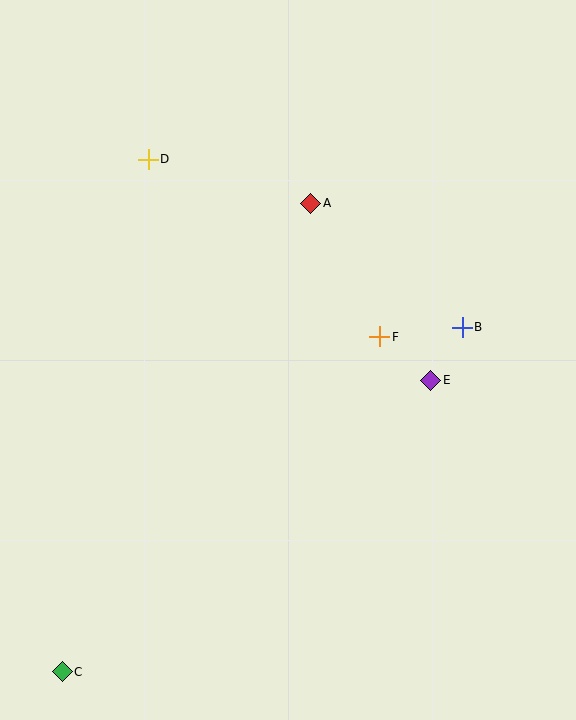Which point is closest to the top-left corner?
Point D is closest to the top-left corner.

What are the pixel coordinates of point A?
Point A is at (311, 203).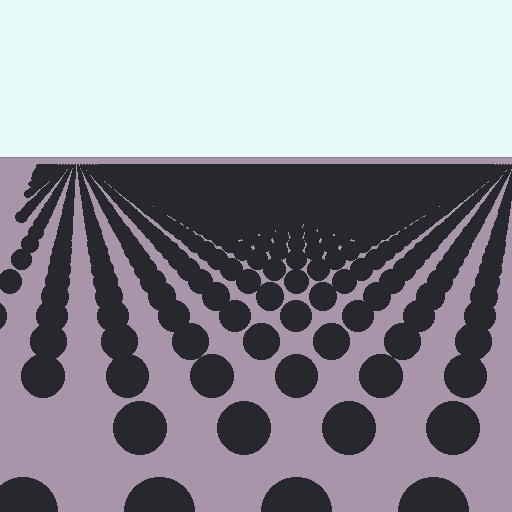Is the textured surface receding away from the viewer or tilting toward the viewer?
The surface is receding away from the viewer. Texture elements get smaller and denser toward the top.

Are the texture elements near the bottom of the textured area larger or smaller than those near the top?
Larger. Near the bottom, elements are closer to the viewer and appear at a bigger on-screen size.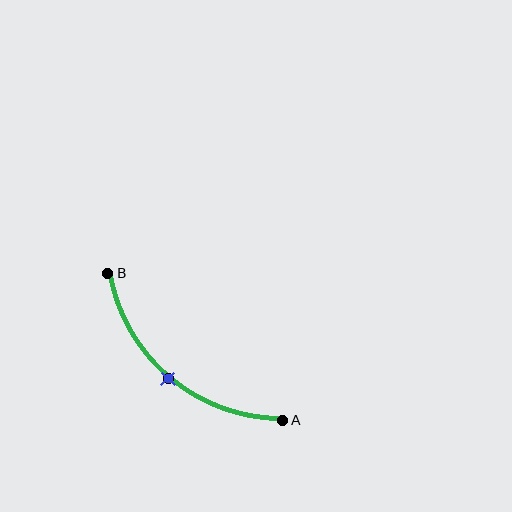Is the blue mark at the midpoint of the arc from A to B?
Yes. The blue mark lies on the arc at equal arc-length from both A and B — it is the arc midpoint.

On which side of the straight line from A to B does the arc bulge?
The arc bulges below and to the left of the straight line connecting A and B.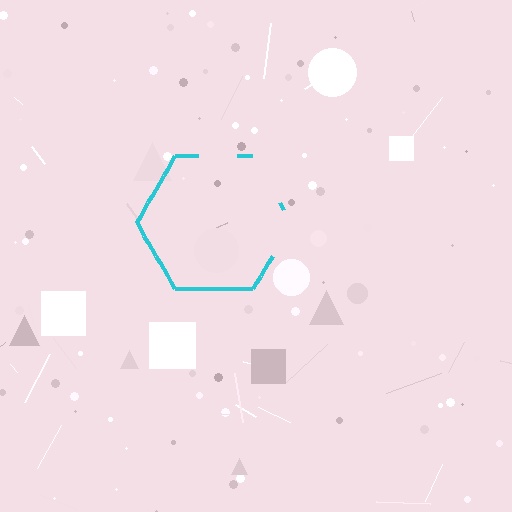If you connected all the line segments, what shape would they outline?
They would outline a hexagon.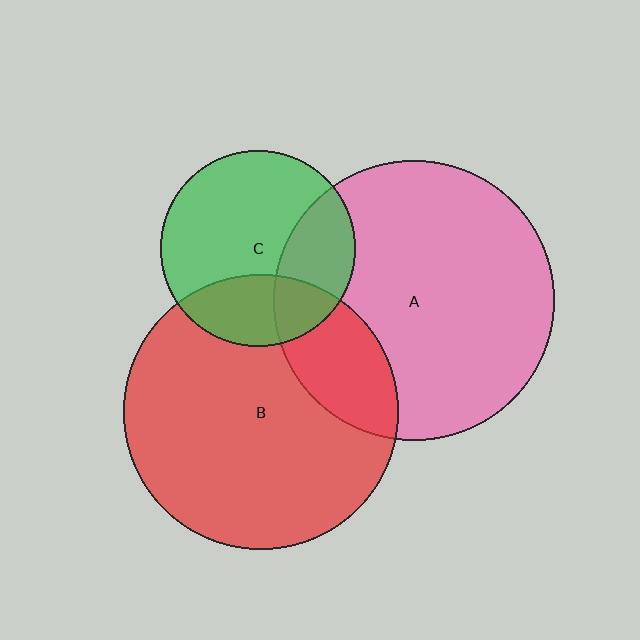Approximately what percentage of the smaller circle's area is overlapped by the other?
Approximately 30%.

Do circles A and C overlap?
Yes.